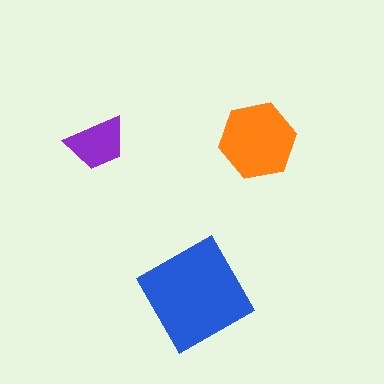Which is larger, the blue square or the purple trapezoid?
The blue square.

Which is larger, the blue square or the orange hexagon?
The blue square.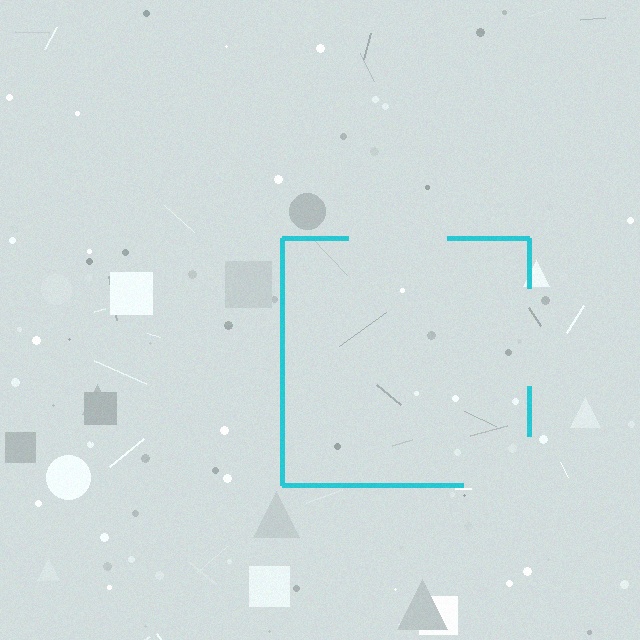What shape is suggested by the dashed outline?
The dashed outline suggests a square.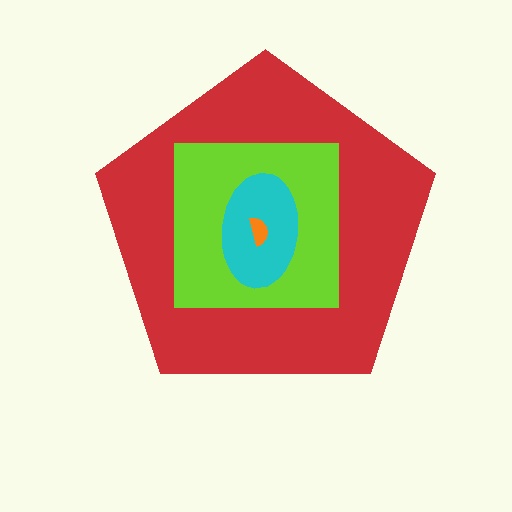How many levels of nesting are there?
4.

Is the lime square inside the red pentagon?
Yes.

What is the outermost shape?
The red pentagon.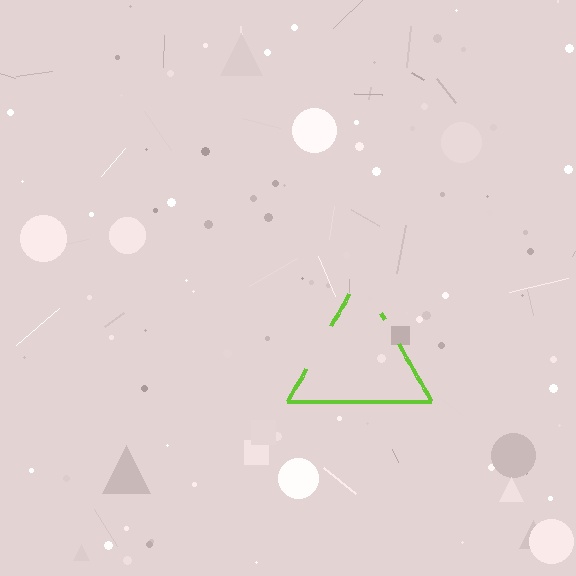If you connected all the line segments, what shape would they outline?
They would outline a triangle.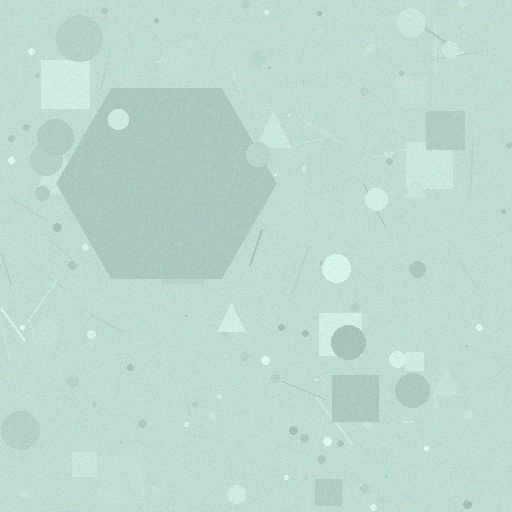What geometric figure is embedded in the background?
A hexagon is embedded in the background.